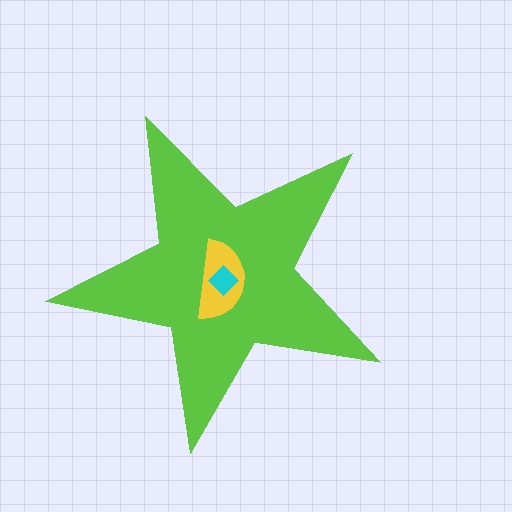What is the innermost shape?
The cyan diamond.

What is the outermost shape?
The lime star.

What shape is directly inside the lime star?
The yellow semicircle.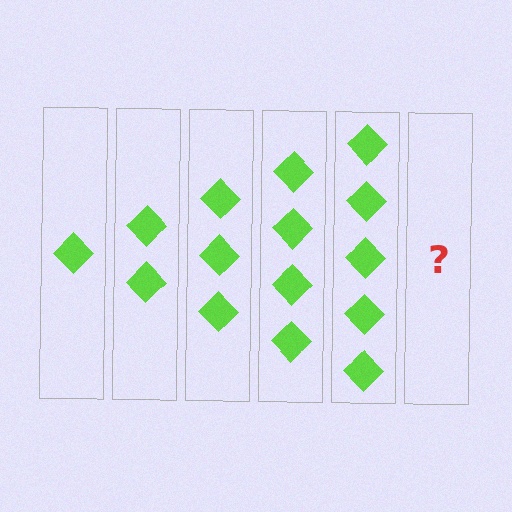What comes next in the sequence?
The next element should be 6 diamonds.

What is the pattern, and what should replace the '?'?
The pattern is that each step adds one more diamond. The '?' should be 6 diamonds.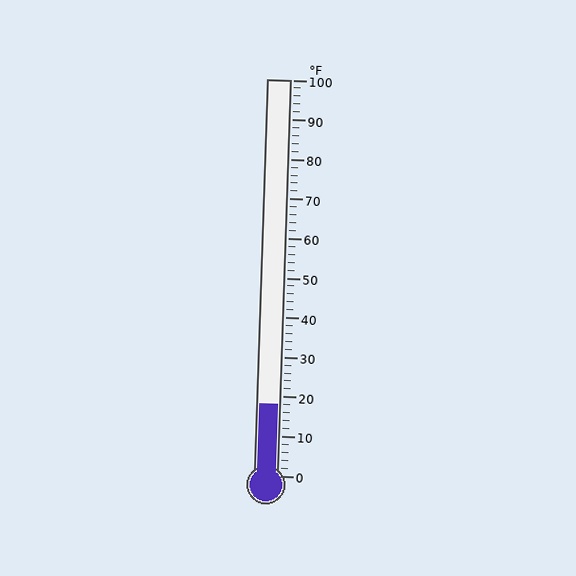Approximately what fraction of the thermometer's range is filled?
The thermometer is filled to approximately 20% of its range.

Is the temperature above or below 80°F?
The temperature is below 80°F.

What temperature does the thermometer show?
The thermometer shows approximately 18°F.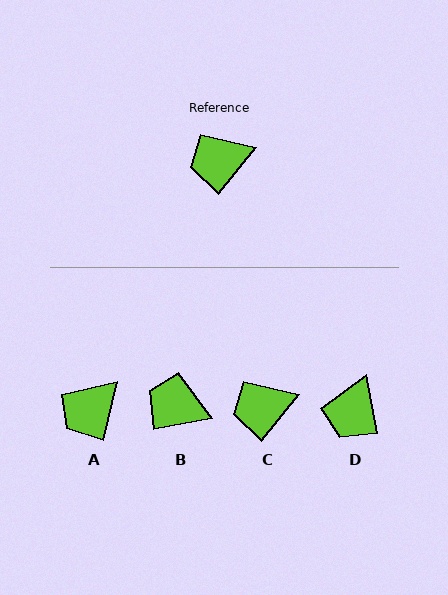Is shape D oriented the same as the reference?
No, it is off by about 50 degrees.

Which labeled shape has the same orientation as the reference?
C.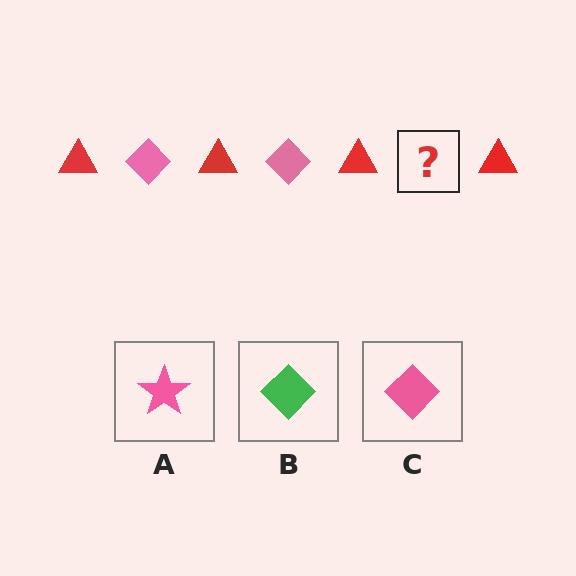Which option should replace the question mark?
Option C.